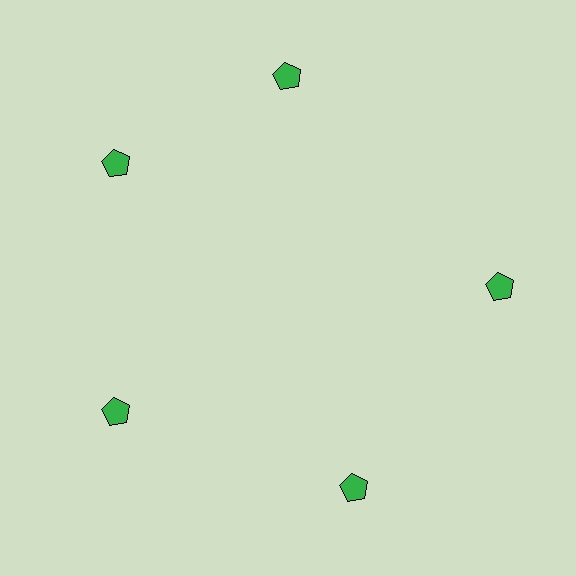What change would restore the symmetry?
The symmetry would be restored by rotating it back into even spacing with its neighbors so that all 5 pentagons sit at equal angles and equal distance from the center.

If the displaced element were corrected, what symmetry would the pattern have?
It would have 5-fold rotational symmetry — the pattern would map onto itself every 72 degrees.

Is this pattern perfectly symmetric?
No. The 5 green pentagons are arranged in a ring, but one element near the 1 o'clock position is rotated out of alignment along the ring, breaking the 5-fold rotational symmetry.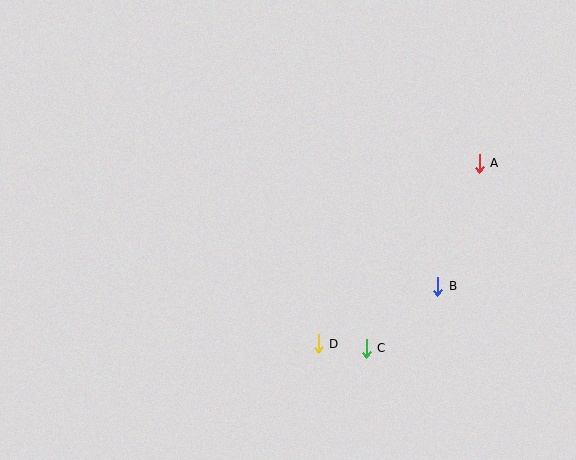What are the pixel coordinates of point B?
Point B is at (438, 286).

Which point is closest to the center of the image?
Point D at (318, 344) is closest to the center.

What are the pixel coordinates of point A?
Point A is at (479, 163).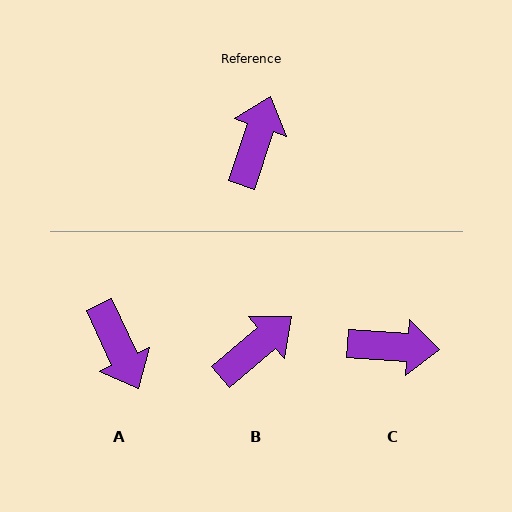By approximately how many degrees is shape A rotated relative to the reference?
Approximately 136 degrees clockwise.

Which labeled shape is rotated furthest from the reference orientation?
A, about 136 degrees away.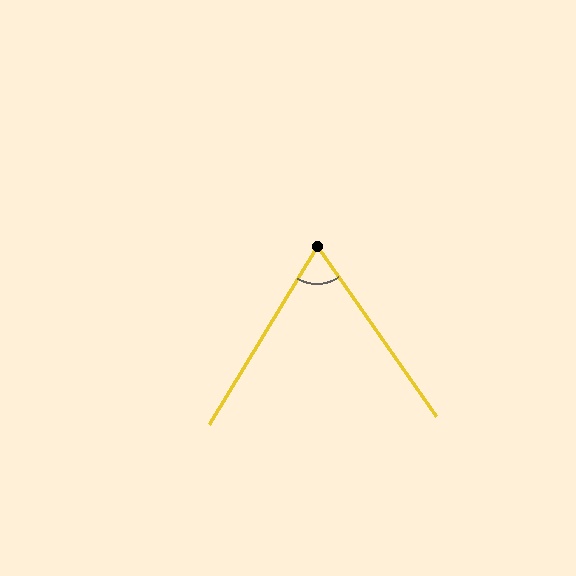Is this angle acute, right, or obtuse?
It is acute.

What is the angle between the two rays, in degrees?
Approximately 66 degrees.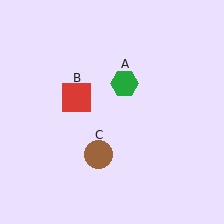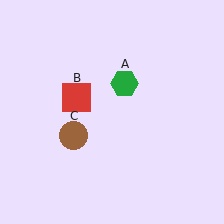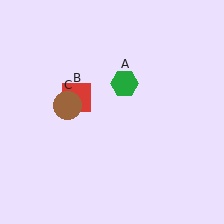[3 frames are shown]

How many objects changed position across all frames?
1 object changed position: brown circle (object C).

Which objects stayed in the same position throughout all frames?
Green hexagon (object A) and red square (object B) remained stationary.